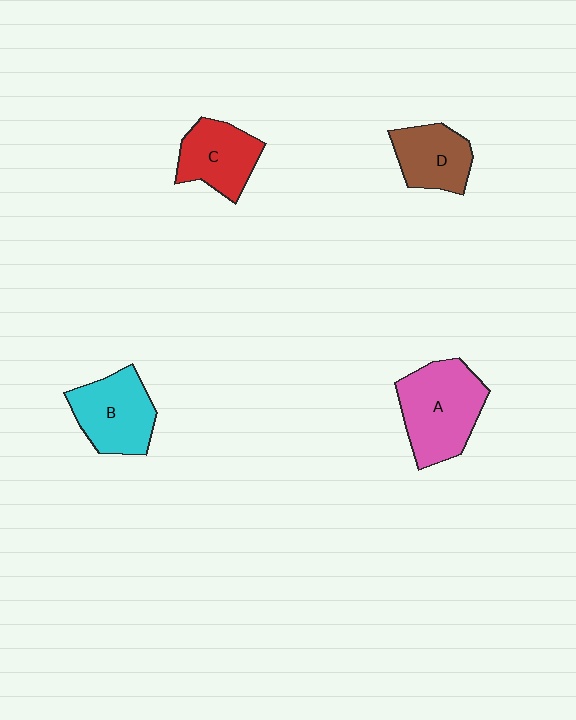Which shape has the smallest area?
Shape D (brown).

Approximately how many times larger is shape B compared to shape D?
Approximately 1.3 times.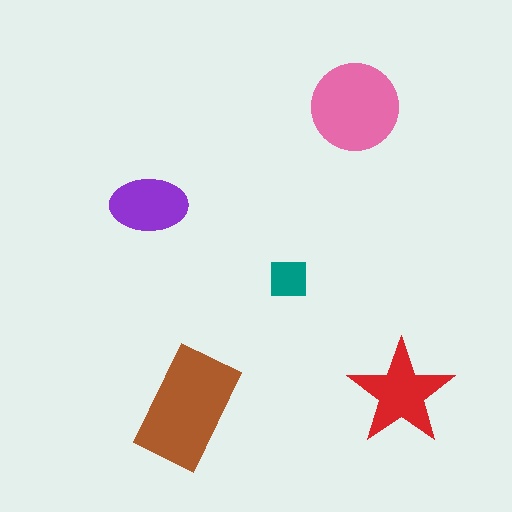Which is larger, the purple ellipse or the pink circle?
The pink circle.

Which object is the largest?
The brown rectangle.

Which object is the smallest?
The teal square.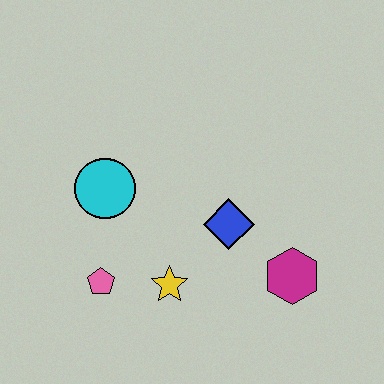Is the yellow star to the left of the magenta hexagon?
Yes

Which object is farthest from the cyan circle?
The magenta hexagon is farthest from the cyan circle.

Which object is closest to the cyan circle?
The pink pentagon is closest to the cyan circle.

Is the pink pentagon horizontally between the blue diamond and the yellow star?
No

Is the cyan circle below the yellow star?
No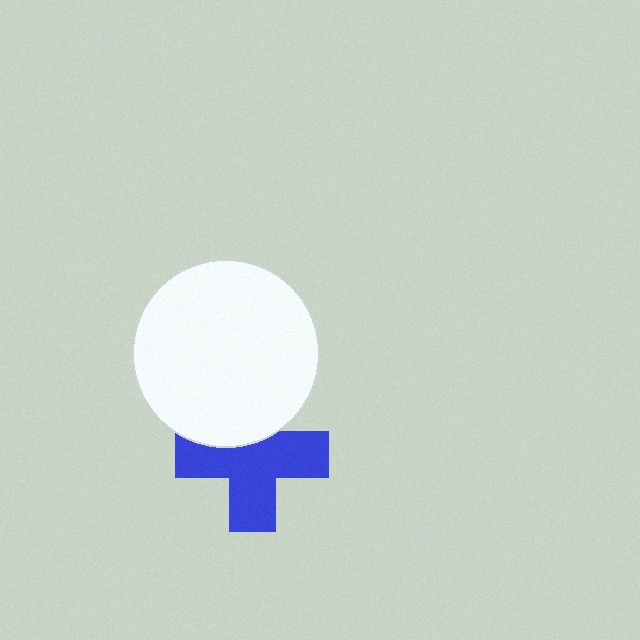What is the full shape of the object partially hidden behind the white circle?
The partially hidden object is a blue cross.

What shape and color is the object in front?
The object in front is a white circle.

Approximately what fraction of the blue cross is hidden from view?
Roughly 30% of the blue cross is hidden behind the white circle.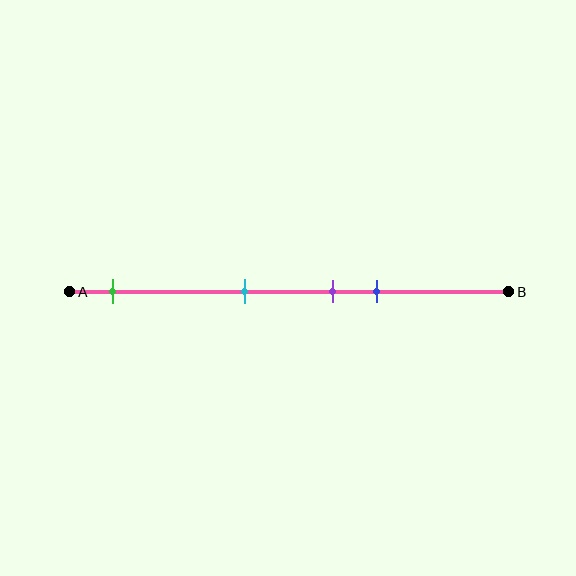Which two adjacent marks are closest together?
The purple and blue marks are the closest adjacent pair.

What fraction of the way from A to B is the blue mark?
The blue mark is approximately 70% (0.7) of the way from A to B.